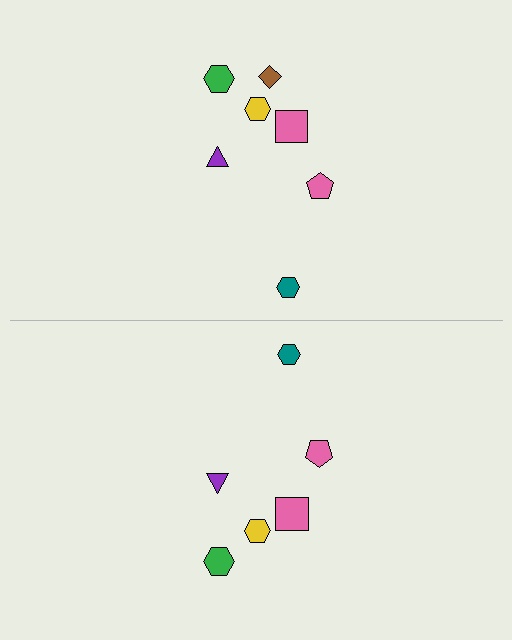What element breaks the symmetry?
A brown diamond is missing from the bottom side.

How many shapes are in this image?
There are 13 shapes in this image.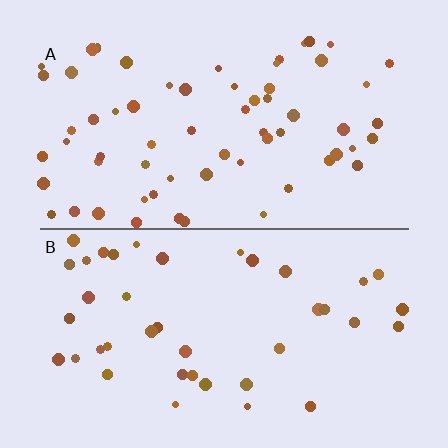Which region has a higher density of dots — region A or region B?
A (the top).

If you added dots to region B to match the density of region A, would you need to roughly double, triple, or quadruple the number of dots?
Approximately double.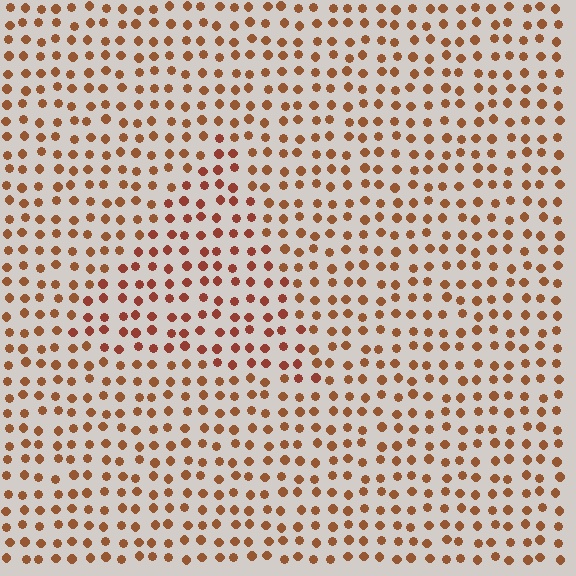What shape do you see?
I see a triangle.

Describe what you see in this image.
The image is filled with small brown elements in a uniform arrangement. A triangle-shaped region is visible where the elements are tinted to a slightly different hue, forming a subtle color boundary.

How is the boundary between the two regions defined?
The boundary is defined purely by a slight shift in hue (about 16 degrees). Spacing, size, and orientation are identical on both sides.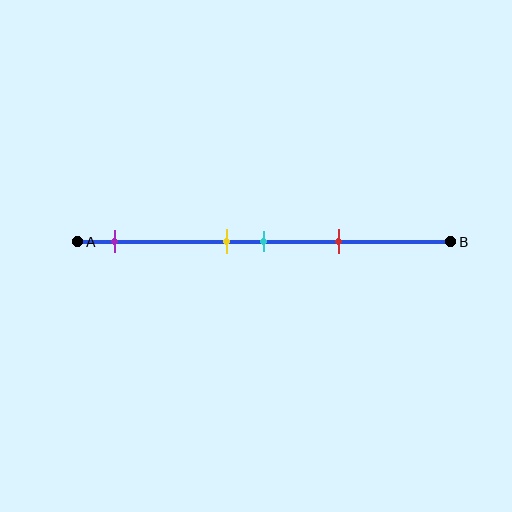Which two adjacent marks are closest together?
The yellow and cyan marks are the closest adjacent pair.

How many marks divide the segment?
There are 4 marks dividing the segment.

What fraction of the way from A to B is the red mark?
The red mark is approximately 70% (0.7) of the way from A to B.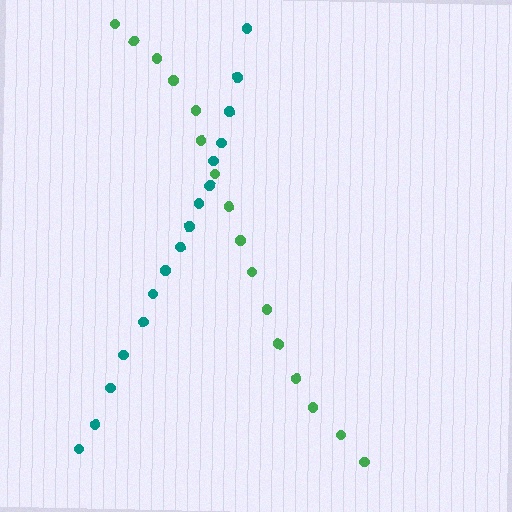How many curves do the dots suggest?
There are 2 distinct paths.